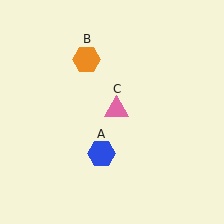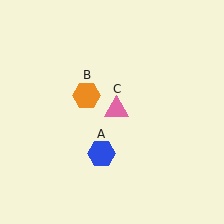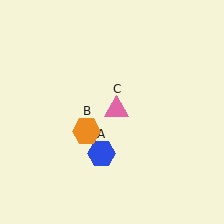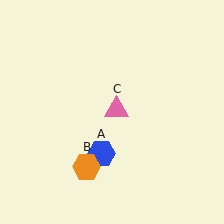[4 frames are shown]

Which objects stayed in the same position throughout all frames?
Blue hexagon (object A) and pink triangle (object C) remained stationary.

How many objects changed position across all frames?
1 object changed position: orange hexagon (object B).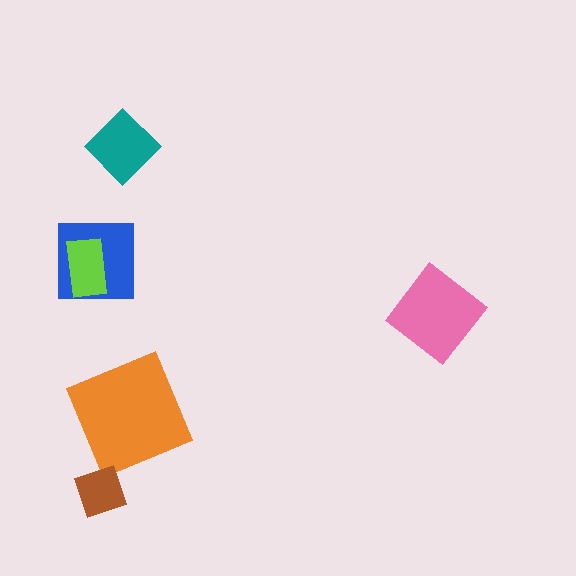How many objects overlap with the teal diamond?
0 objects overlap with the teal diamond.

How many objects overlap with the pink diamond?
0 objects overlap with the pink diamond.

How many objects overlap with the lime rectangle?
1 object overlaps with the lime rectangle.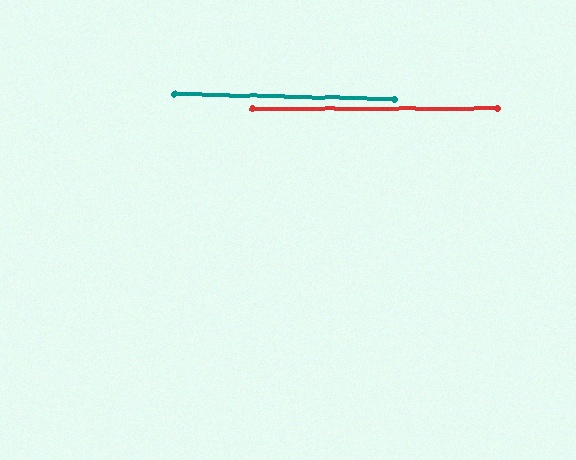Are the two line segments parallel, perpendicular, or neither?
Parallel — their directions differ by only 1.4°.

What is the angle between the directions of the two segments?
Approximately 1 degree.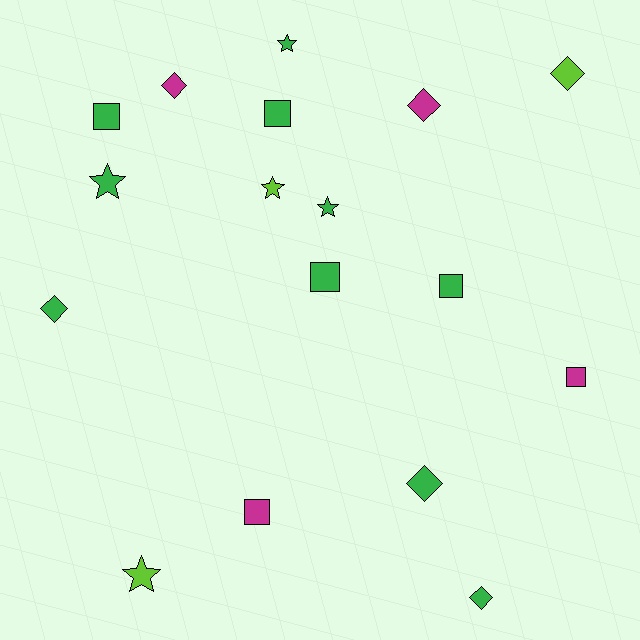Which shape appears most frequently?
Diamond, with 6 objects.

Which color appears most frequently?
Green, with 10 objects.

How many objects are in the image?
There are 17 objects.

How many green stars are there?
There are 3 green stars.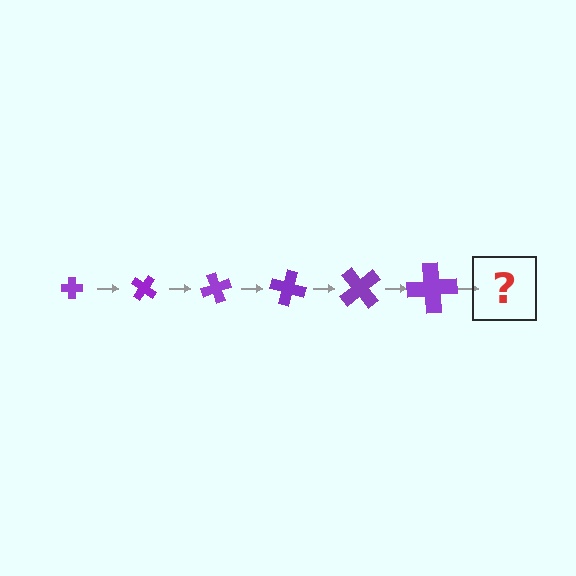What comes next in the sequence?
The next element should be a cross, larger than the previous one and rotated 210 degrees from the start.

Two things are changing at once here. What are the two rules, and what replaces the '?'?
The two rules are that the cross grows larger each step and it rotates 35 degrees each step. The '?' should be a cross, larger than the previous one and rotated 210 degrees from the start.